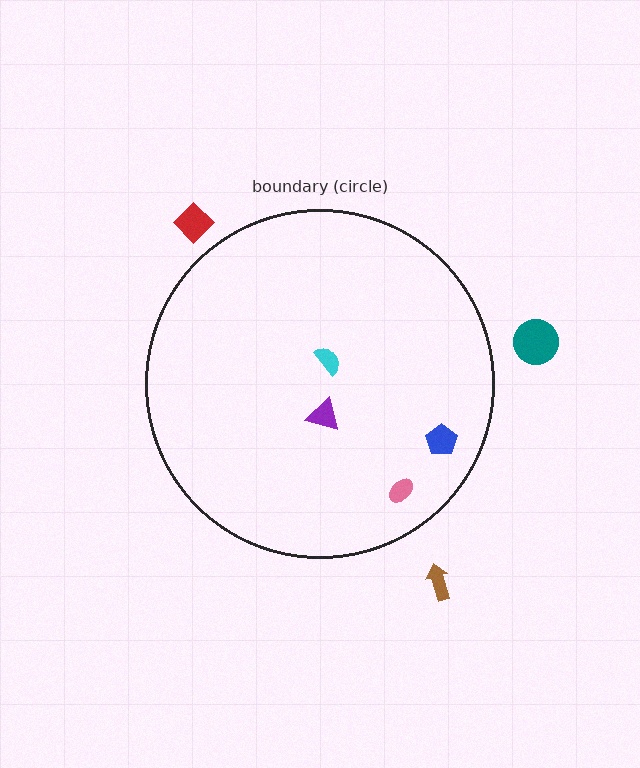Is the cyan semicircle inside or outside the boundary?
Inside.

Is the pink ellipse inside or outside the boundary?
Inside.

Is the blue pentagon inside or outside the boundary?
Inside.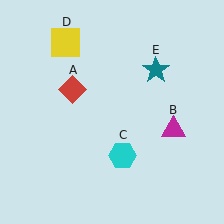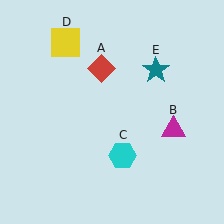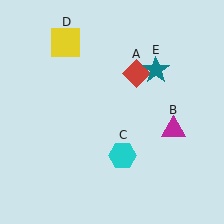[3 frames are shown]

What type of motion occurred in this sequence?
The red diamond (object A) rotated clockwise around the center of the scene.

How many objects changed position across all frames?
1 object changed position: red diamond (object A).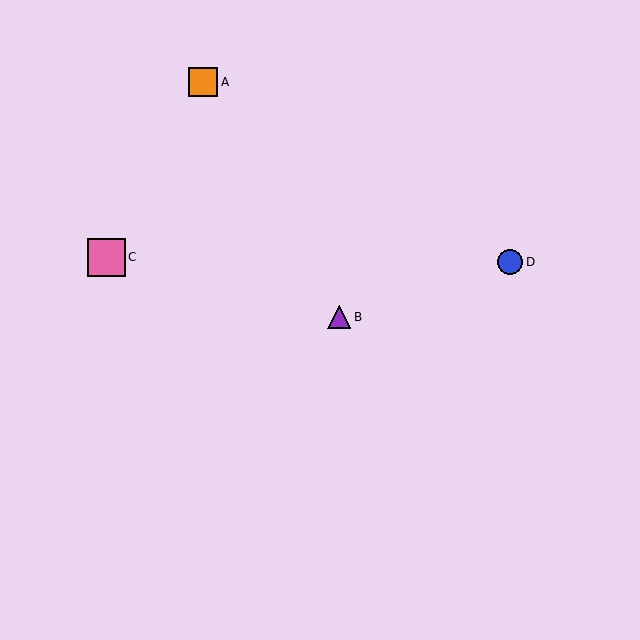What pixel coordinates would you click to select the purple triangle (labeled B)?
Click at (339, 317) to select the purple triangle B.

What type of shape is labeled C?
Shape C is a pink square.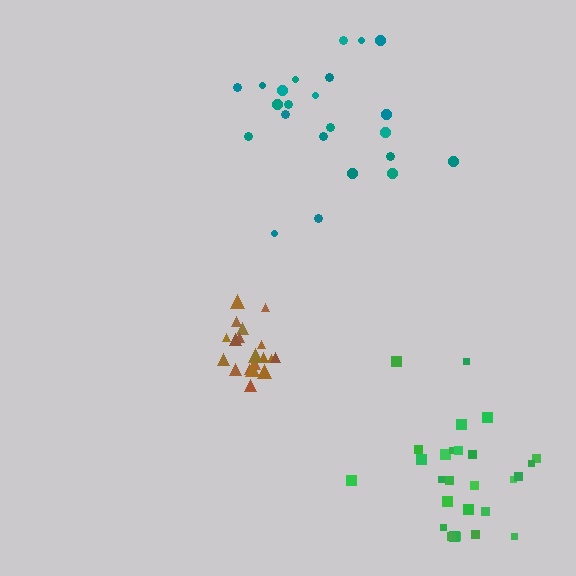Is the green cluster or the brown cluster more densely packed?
Brown.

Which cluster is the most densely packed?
Brown.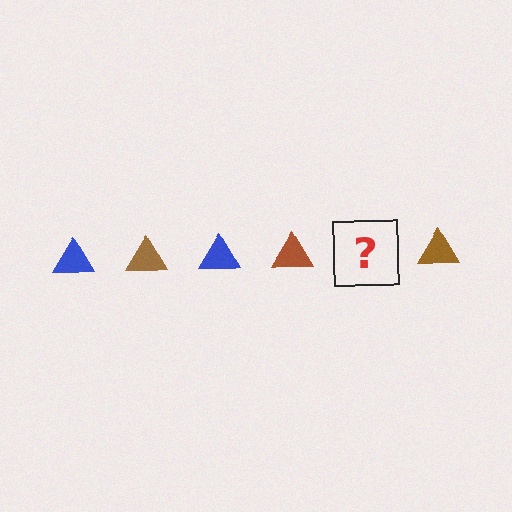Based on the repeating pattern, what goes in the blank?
The blank should be a blue triangle.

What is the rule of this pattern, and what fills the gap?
The rule is that the pattern cycles through blue, brown triangles. The gap should be filled with a blue triangle.